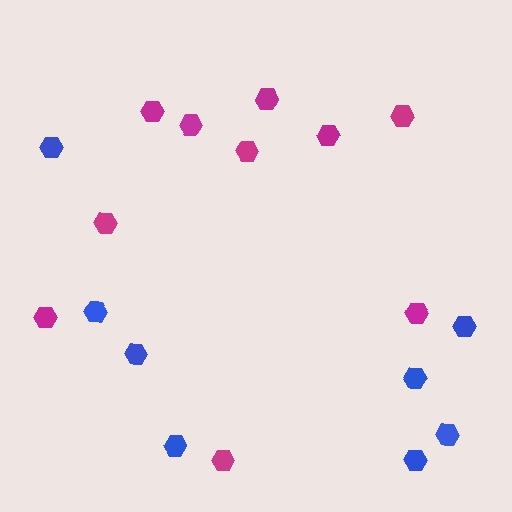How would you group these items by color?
There are 2 groups: one group of blue hexagons (8) and one group of magenta hexagons (10).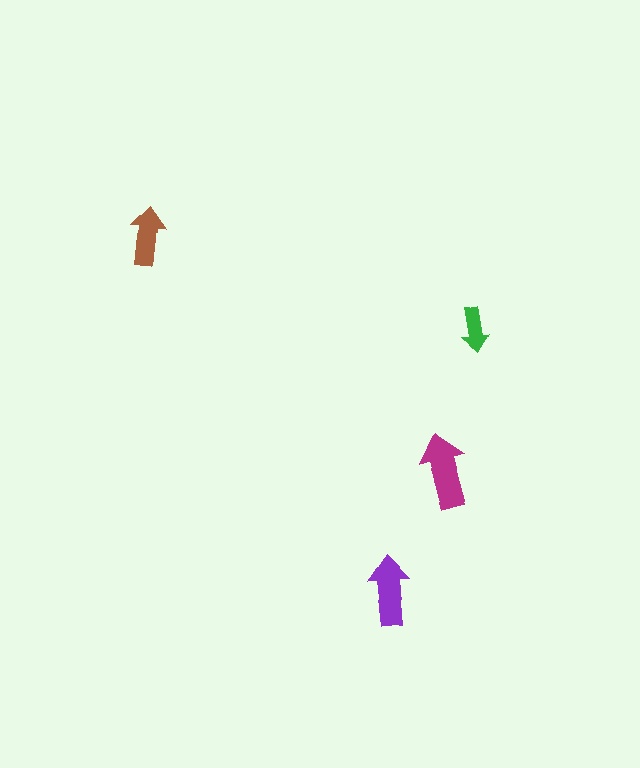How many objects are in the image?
There are 4 objects in the image.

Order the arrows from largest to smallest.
the magenta one, the purple one, the brown one, the green one.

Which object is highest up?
The brown arrow is topmost.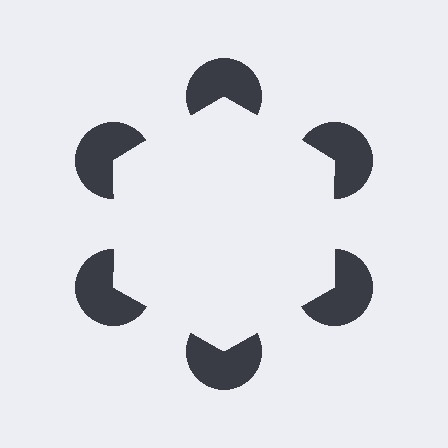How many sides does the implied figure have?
6 sides.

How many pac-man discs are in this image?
There are 6 — one at each vertex of the illusory hexagon.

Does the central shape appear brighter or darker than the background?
It typically appears slightly brighter than the background, even though no actual brightness change is drawn.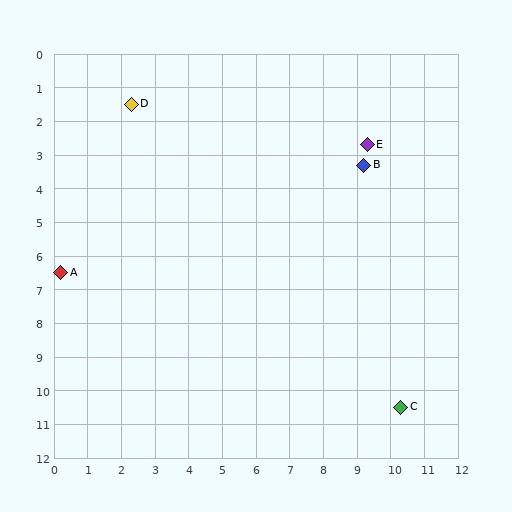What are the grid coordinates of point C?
Point C is at approximately (10.3, 10.5).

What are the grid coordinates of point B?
Point B is at approximately (9.2, 3.3).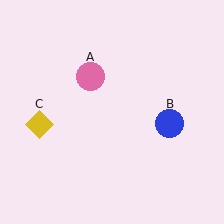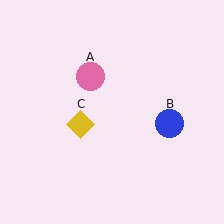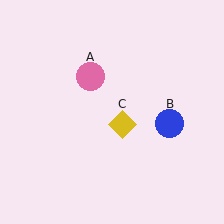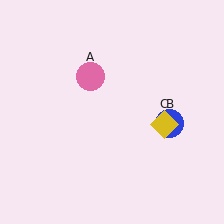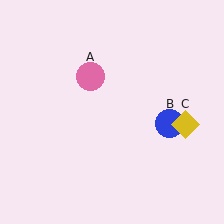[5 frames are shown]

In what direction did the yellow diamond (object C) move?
The yellow diamond (object C) moved right.